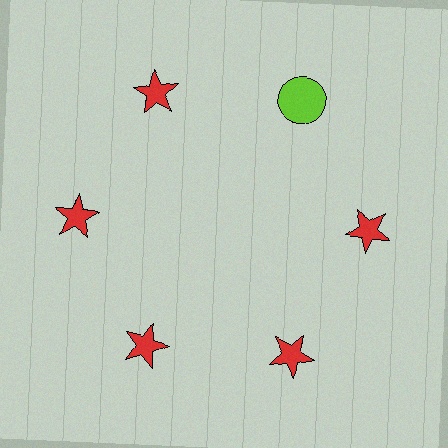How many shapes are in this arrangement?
There are 6 shapes arranged in a ring pattern.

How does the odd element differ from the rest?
It differs in both color (lime instead of red) and shape (circle instead of star).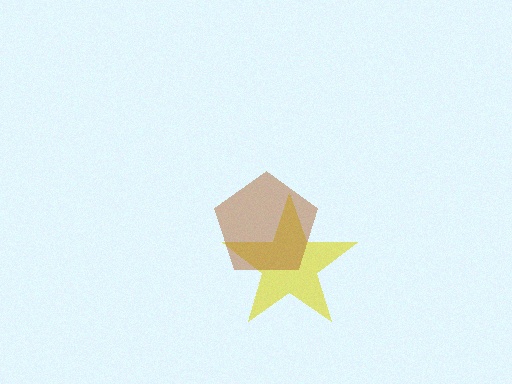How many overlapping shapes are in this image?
There are 2 overlapping shapes in the image.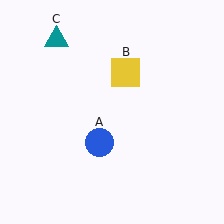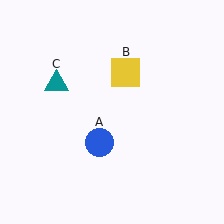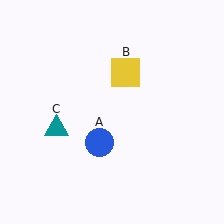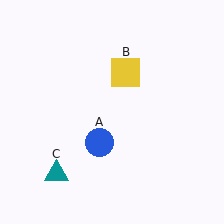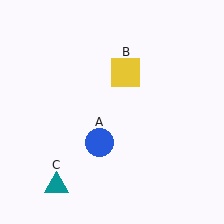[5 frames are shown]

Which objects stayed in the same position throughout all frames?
Blue circle (object A) and yellow square (object B) remained stationary.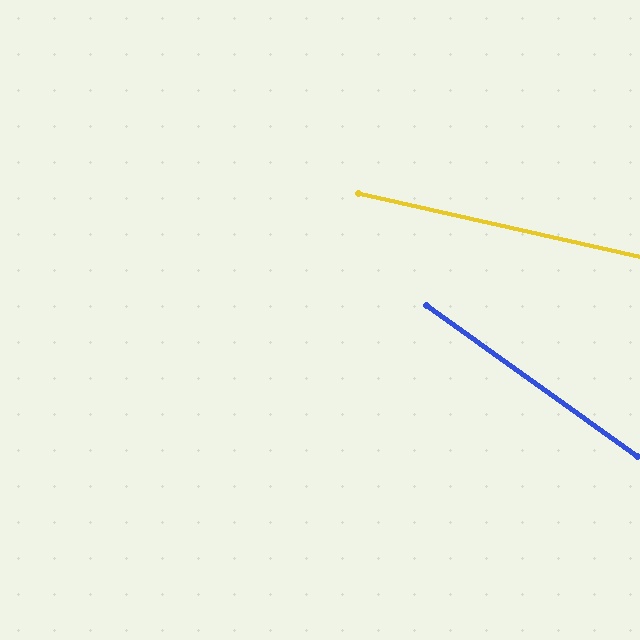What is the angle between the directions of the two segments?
Approximately 23 degrees.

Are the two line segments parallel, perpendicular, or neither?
Neither parallel nor perpendicular — they differ by about 23°.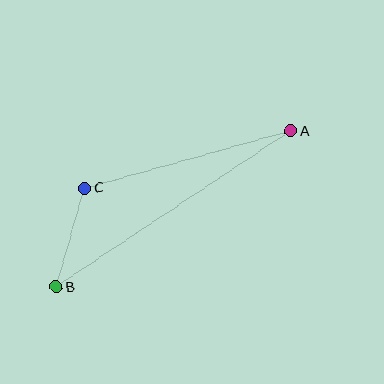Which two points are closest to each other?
Points B and C are closest to each other.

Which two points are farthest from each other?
Points A and B are farthest from each other.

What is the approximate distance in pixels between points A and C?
The distance between A and C is approximately 214 pixels.